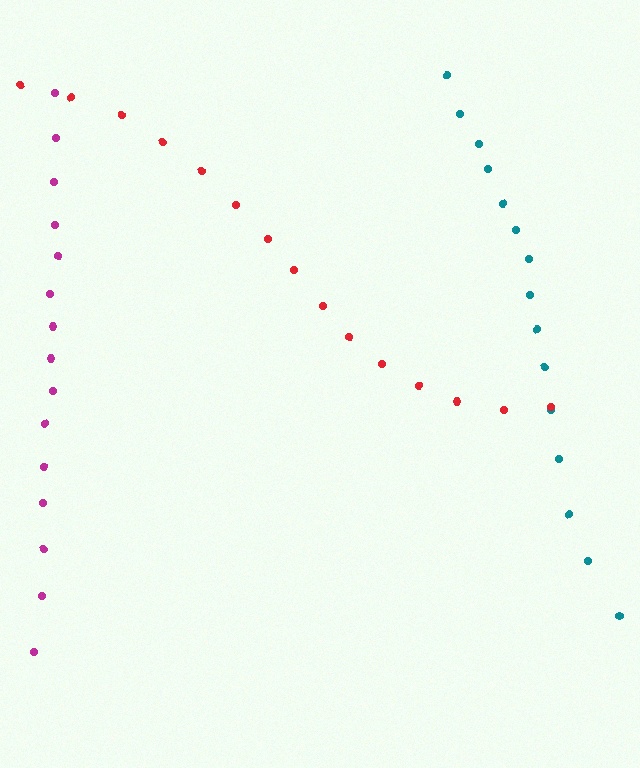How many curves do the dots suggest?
There are 3 distinct paths.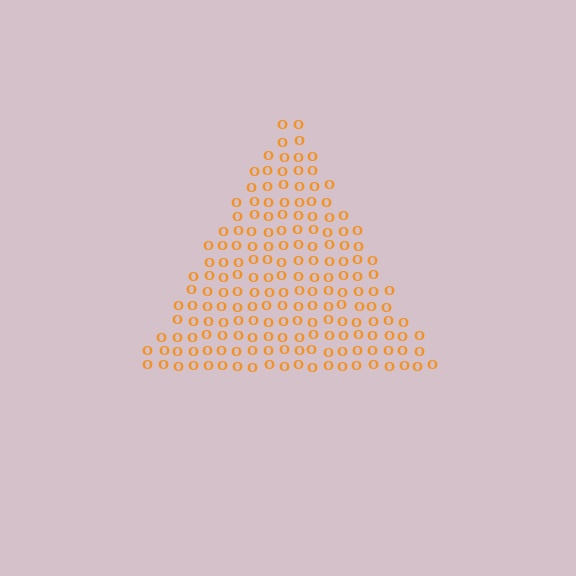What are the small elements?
The small elements are letter O's.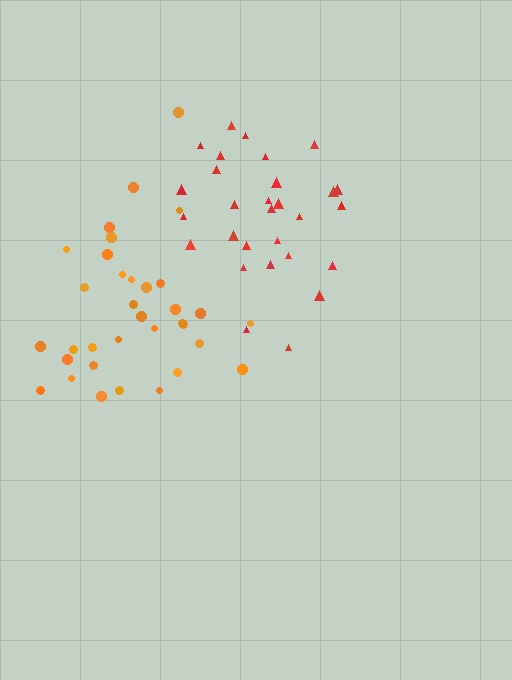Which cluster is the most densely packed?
Red.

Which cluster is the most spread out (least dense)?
Orange.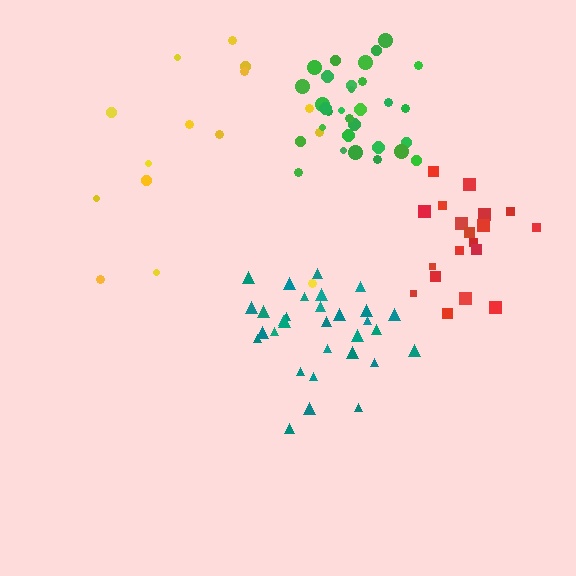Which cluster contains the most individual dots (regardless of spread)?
Teal (31).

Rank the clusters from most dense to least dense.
teal, green, red, yellow.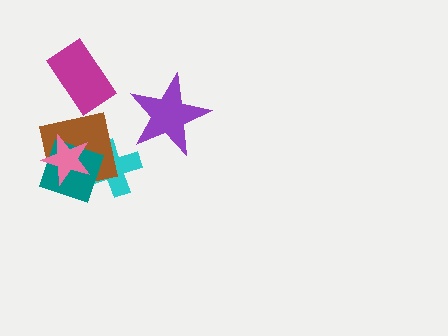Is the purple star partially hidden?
No, no other shape covers it.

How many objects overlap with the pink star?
3 objects overlap with the pink star.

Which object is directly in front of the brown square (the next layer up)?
The teal square is directly in front of the brown square.